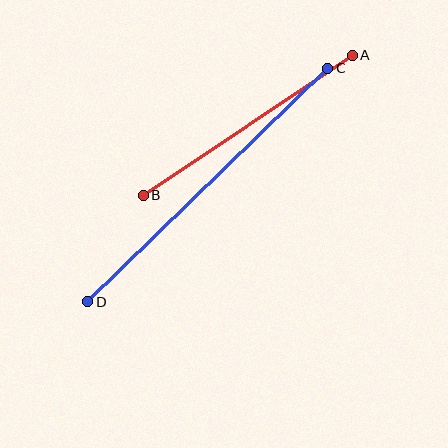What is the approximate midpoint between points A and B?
The midpoint is at approximately (248, 125) pixels.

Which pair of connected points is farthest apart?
Points C and D are farthest apart.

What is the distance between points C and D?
The distance is approximately 335 pixels.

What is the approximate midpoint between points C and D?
The midpoint is at approximately (208, 185) pixels.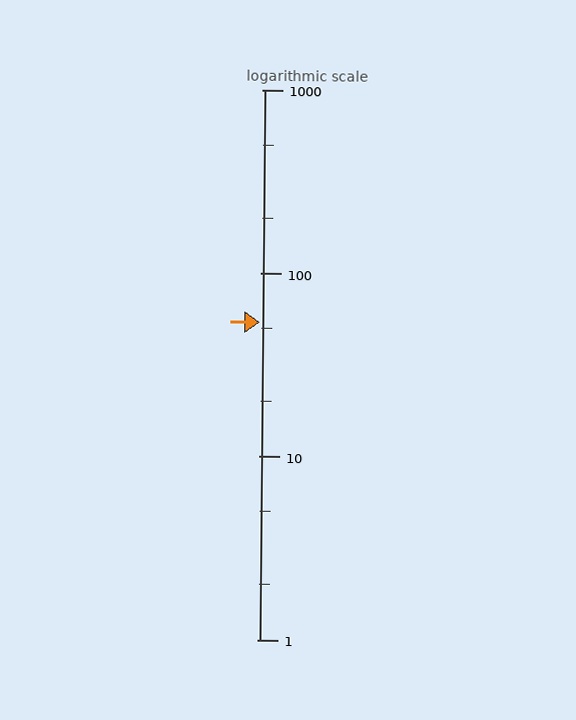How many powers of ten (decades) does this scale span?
The scale spans 3 decades, from 1 to 1000.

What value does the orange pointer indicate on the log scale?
The pointer indicates approximately 54.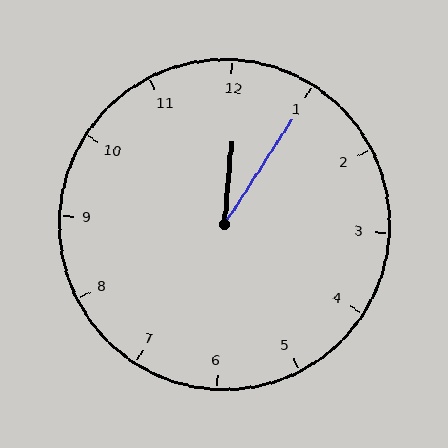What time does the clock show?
12:05.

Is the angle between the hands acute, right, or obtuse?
It is acute.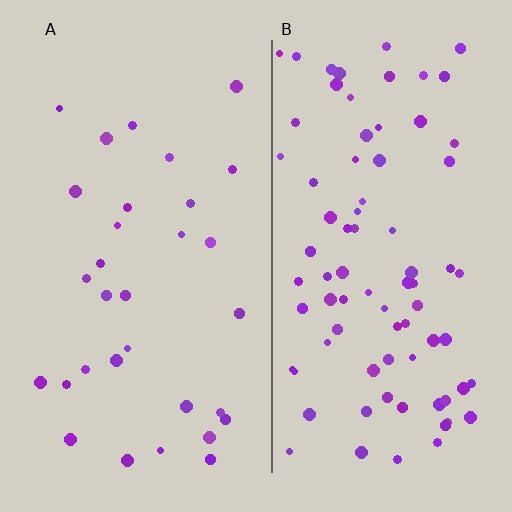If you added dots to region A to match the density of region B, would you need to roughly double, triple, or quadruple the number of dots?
Approximately triple.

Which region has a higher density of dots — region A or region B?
B (the right).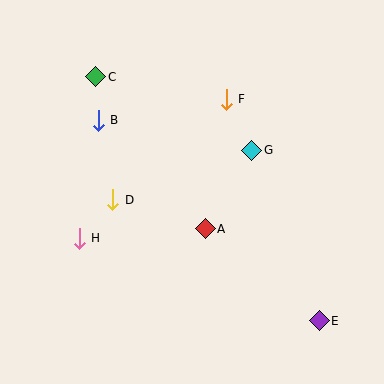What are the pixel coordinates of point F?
Point F is at (226, 99).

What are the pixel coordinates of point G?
Point G is at (252, 150).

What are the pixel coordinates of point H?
Point H is at (79, 238).